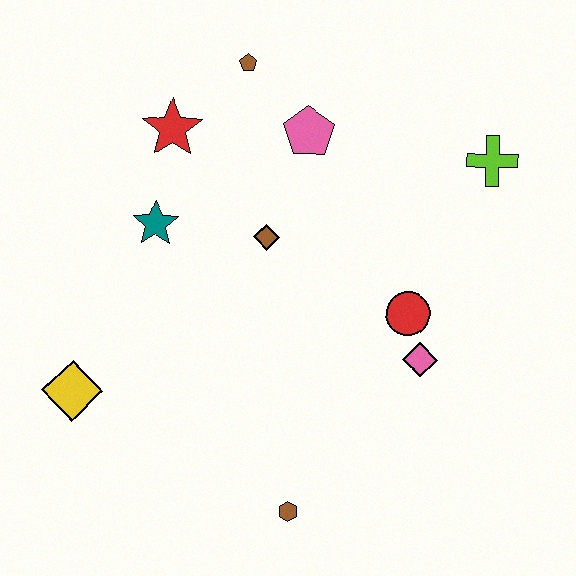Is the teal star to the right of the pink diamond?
No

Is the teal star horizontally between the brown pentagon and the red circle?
No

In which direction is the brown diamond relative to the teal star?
The brown diamond is to the right of the teal star.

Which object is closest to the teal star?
The red star is closest to the teal star.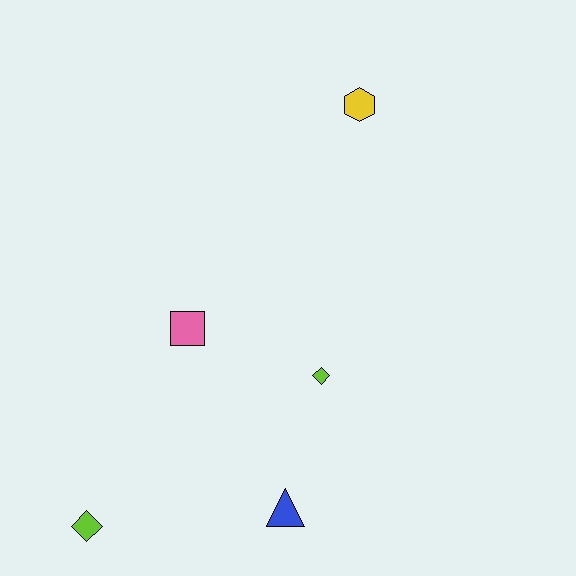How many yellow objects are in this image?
There is 1 yellow object.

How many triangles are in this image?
There is 1 triangle.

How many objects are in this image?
There are 5 objects.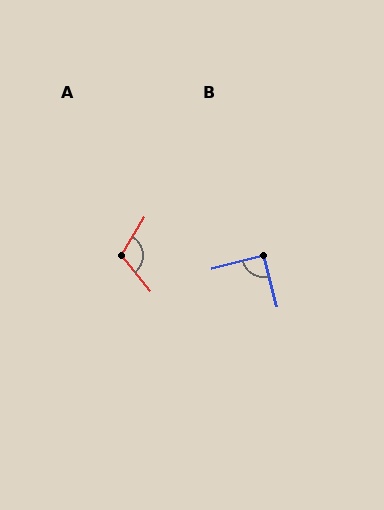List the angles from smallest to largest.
B (90°), A (111°).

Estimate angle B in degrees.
Approximately 90 degrees.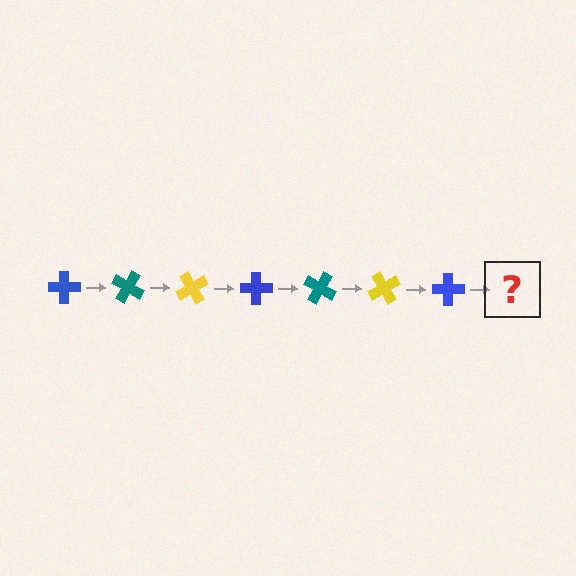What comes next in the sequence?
The next element should be a teal cross, rotated 210 degrees from the start.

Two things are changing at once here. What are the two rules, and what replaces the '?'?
The two rules are that it rotates 30 degrees each step and the color cycles through blue, teal, and yellow. The '?' should be a teal cross, rotated 210 degrees from the start.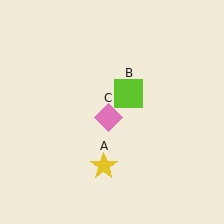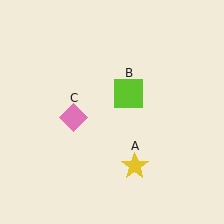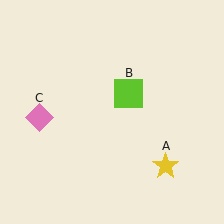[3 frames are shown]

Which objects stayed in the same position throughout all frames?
Lime square (object B) remained stationary.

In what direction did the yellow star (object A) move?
The yellow star (object A) moved right.